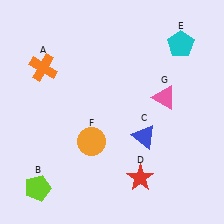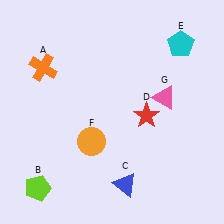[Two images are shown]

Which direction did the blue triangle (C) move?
The blue triangle (C) moved down.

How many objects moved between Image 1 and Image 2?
2 objects moved between the two images.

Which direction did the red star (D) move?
The red star (D) moved up.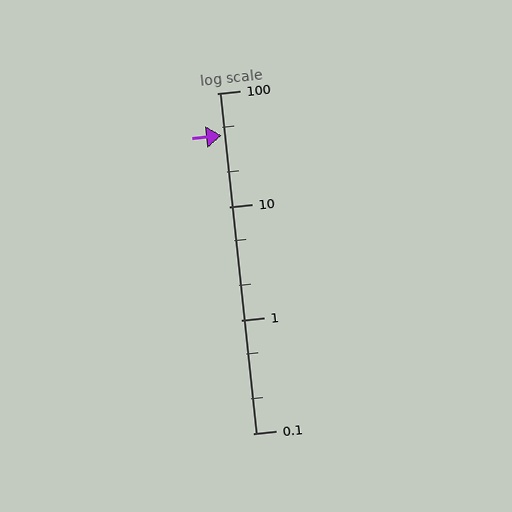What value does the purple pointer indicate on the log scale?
The pointer indicates approximately 42.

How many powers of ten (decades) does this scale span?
The scale spans 3 decades, from 0.1 to 100.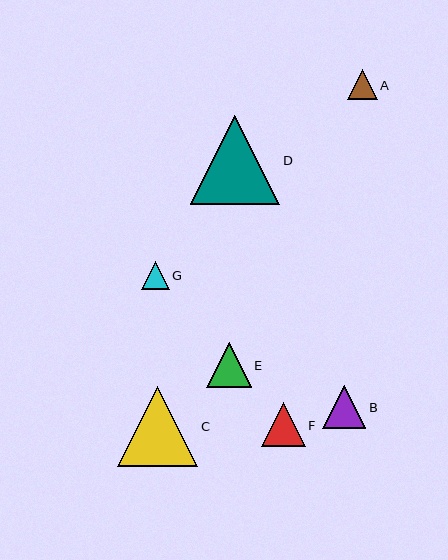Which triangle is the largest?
Triangle D is the largest with a size of approximately 90 pixels.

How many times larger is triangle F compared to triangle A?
Triangle F is approximately 1.5 times the size of triangle A.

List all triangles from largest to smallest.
From largest to smallest: D, C, E, F, B, A, G.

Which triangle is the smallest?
Triangle G is the smallest with a size of approximately 28 pixels.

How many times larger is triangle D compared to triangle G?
Triangle D is approximately 3.2 times the size of triangle G.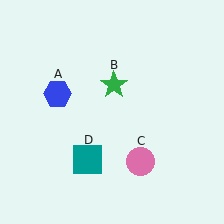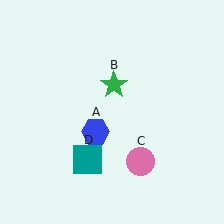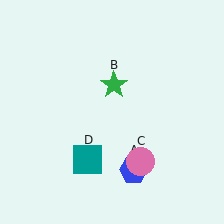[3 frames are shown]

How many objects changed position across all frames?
1 object changed position: blue hexagon (object A).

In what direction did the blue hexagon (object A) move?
The blue hexagon (object A) moved down and to the right.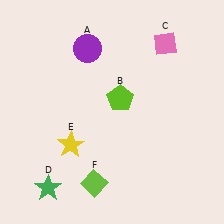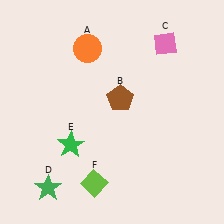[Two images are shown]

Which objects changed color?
A changed from purple to orange. B changed from lime to brown. E changed from yellow to green.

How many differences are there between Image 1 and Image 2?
There are 3 differences between the two images.